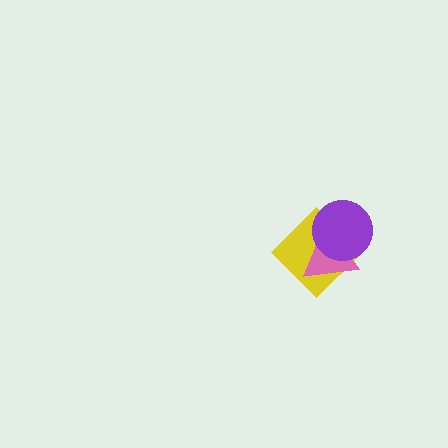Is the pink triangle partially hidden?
Yes, it is partially covered by another shape.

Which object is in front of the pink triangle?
The purple circle is in front of the pink triangle.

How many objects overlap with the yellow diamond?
2 objects overlap with the yellow diamond.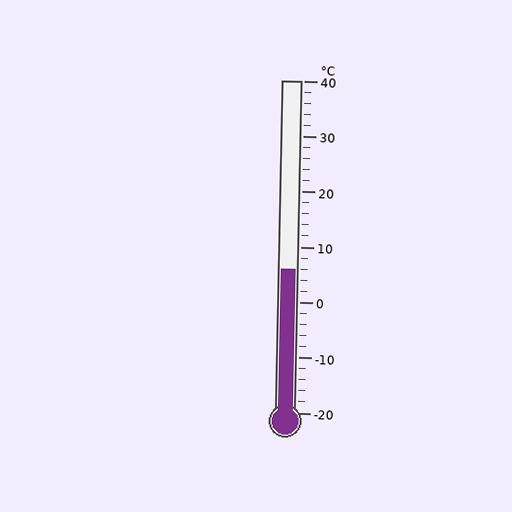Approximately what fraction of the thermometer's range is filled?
The thermometer is filled to approximately 45% of its range.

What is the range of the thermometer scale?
The thermometer scale ranges from -20°C to 40°C.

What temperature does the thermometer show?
The thermometer shows approximately 6°C.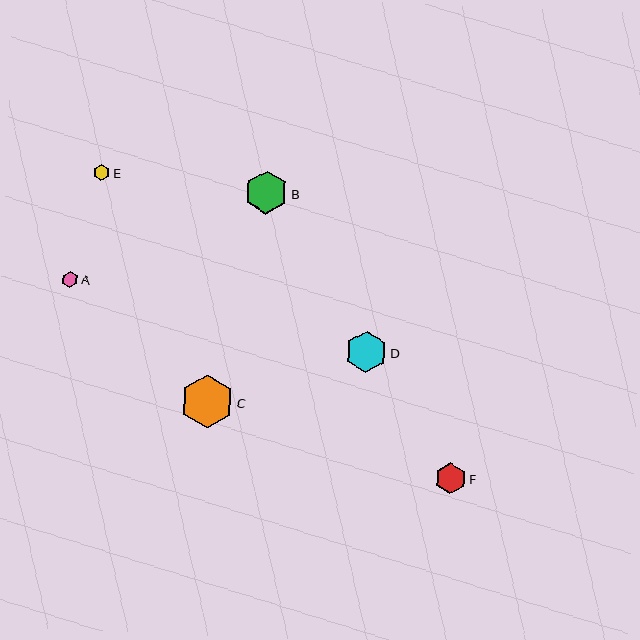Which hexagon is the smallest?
Hexagon E is the smallest with a size of approximately 16 pixels.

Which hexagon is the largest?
Hexagon C is the largest with a size of approximately 53 pixels.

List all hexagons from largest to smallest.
From largest to smallest: C, B, D, F, A, E.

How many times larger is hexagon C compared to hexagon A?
Hexagon C is approximately 3.2 times the size of hexagon A.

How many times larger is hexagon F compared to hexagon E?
Hexagon F is approximately 1.9 times the size of hexagon E.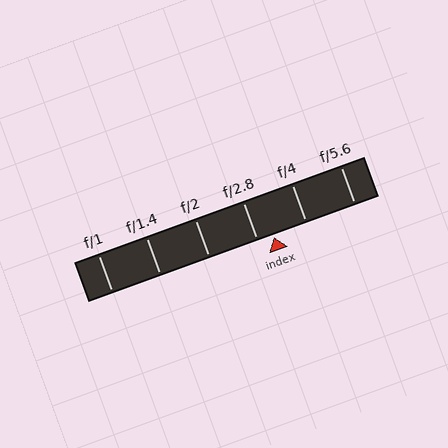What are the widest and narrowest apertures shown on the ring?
The widest aperture shown is f/1 and the narrowest is f/5.6.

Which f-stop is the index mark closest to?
The index mark is closest to f/2.8.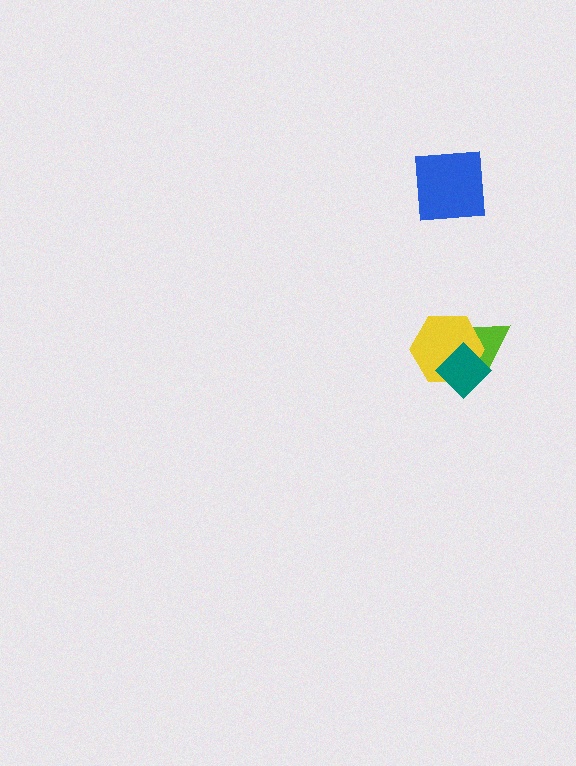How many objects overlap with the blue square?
0 objects overlap with the blue square.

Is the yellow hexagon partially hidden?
Yes, it is partially covered by another shape.